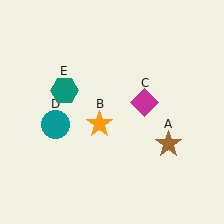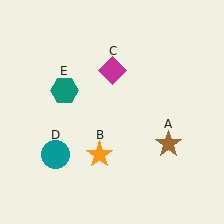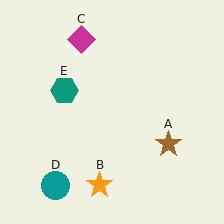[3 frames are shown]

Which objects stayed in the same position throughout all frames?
Brown star (object A) and teal hexagon (object E) remained stationary.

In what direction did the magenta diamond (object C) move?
The magenta diamond (object C) moved up and to the left.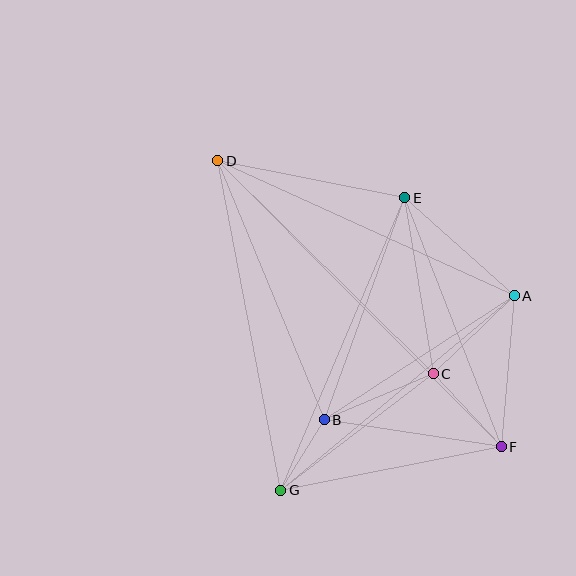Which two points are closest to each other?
Points B and G are closest to each other.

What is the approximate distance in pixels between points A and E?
The distance between A and E is approximately 147 pixels.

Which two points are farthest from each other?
Points D and F are farthest from each other.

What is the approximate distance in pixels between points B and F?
The distance between B and F is approximately 179 pixels.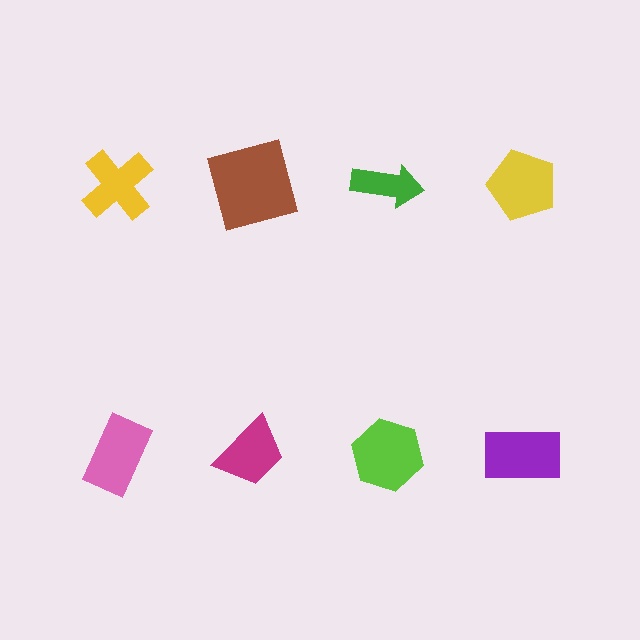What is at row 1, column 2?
A brown square.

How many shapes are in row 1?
4 shapes.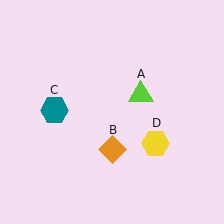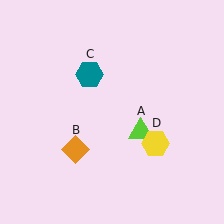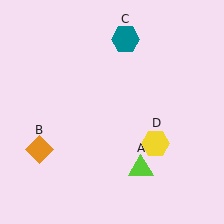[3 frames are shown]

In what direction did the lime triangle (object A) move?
The lime triangle (object A) moved down.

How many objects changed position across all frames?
3 objects changed position: lime triangle (object A), orange diamond (object B), teal hexagon (object C).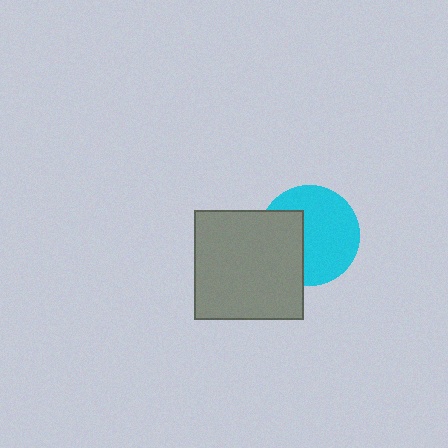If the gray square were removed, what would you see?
You would see the complete cyan circle.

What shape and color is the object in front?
The object in front is a gray square.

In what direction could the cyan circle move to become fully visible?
The cyan circle could move right. That would shift it out from behind the gray square entirely.